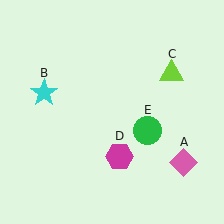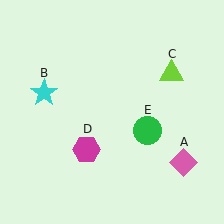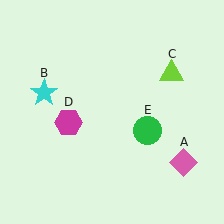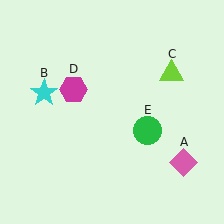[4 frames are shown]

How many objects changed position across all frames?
1 object changed position: magenta hexagon (object D).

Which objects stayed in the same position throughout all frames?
Pink diamond (object A) and cyan star (object B) and lime triangle (object C) and green circle (object E) remained stationary.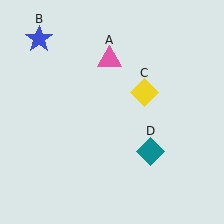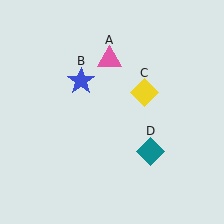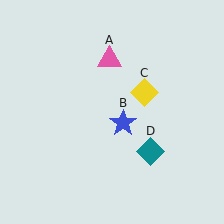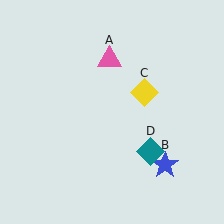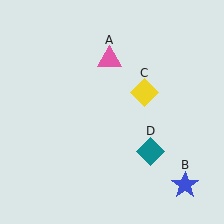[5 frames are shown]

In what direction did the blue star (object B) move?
The blue star (object B) moved down and to the right.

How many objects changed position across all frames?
1 object changed position: blue star (object B).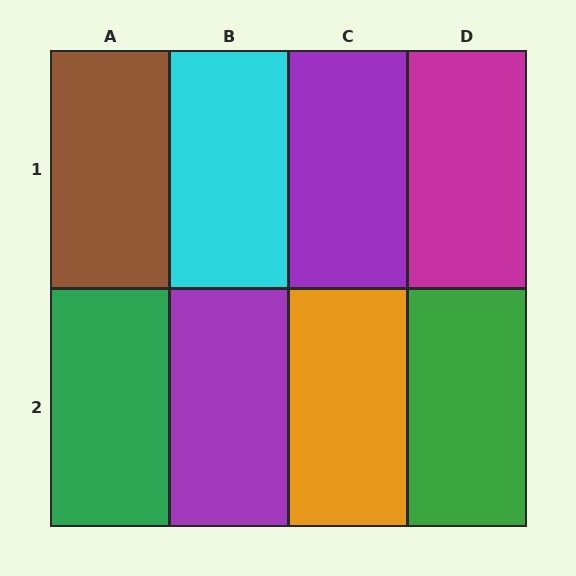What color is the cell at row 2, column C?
Orange.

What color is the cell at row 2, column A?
Green.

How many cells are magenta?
1 cell is magenta.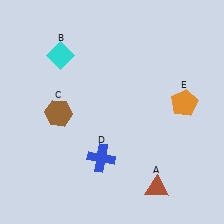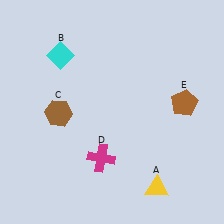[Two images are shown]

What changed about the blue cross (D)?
In Image 1, D is blue. In Image 2, it changed to magenta.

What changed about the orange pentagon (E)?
In Image 1, E is orange. In Image 2, it changed to brown.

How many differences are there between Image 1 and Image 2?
There are 3 differences between the two images.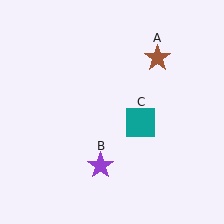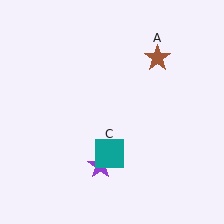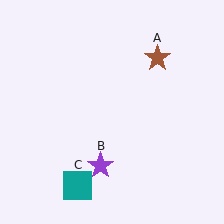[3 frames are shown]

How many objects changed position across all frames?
1 object changed position: teal square (object C).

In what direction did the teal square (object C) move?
The teal square (object C) moved down and to the left.